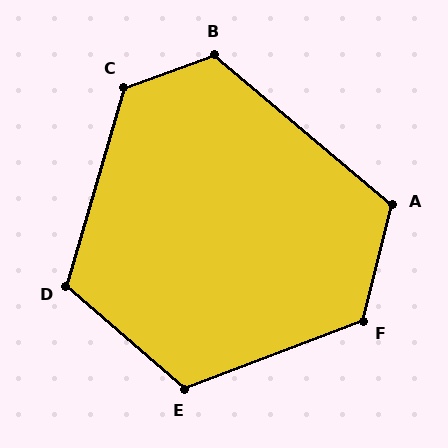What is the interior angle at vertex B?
Approximately 120 degrees (obtuse).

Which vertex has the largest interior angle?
C, at approximately 126 degrees.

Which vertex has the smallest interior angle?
D, at approximately 115 degrees.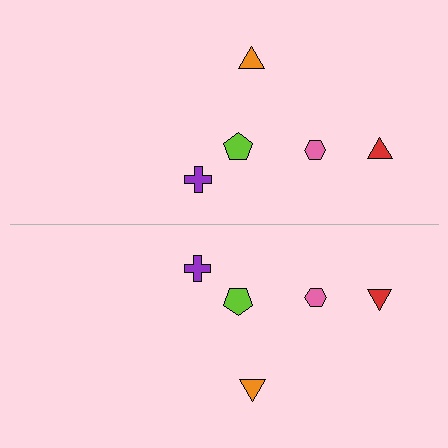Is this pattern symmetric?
Yes, this pattern has bilateral (reflection) symmetry.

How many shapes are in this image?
There are 10 shapes in this image.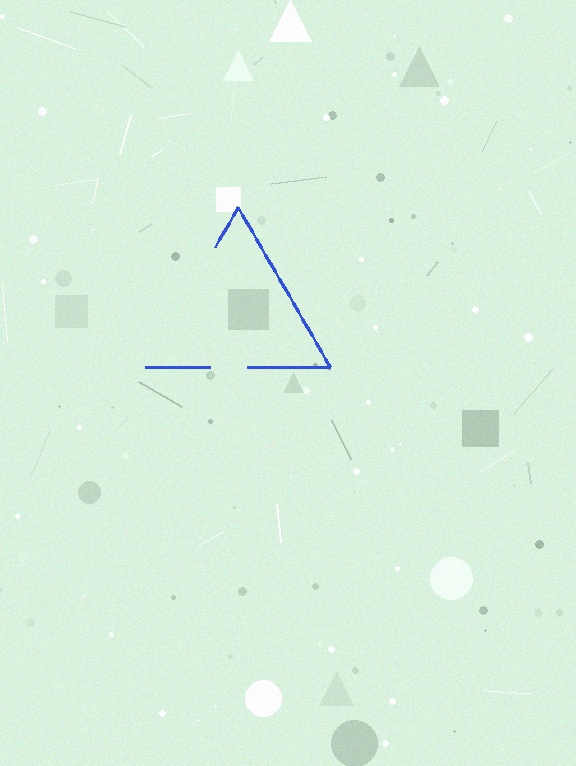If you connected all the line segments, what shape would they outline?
They would outline a triangle.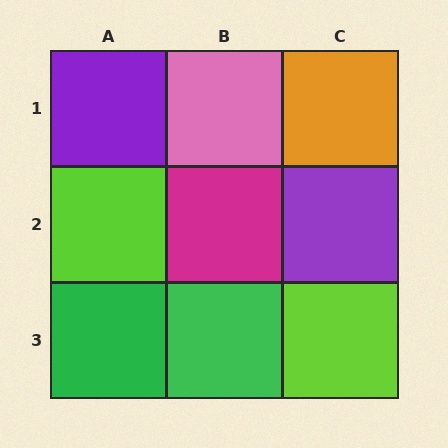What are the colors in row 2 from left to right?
Lime, magenta, purple.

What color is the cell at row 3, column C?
Lime.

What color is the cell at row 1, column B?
Pink.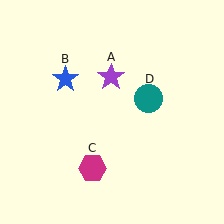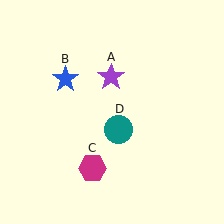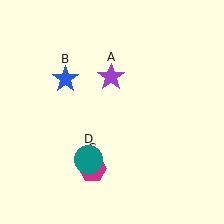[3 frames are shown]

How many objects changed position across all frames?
1 object changed position: teal circle (object D).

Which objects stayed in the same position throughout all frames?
Purple star (object A) and blue star (object B) and magenta hexagon (object C) remained stationary.